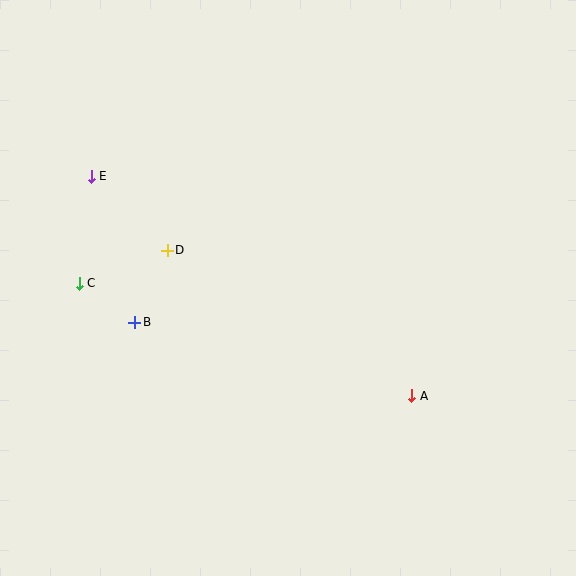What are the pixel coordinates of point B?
Point B is at (135, 322).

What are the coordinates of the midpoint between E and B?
The midpoint between E and B is at (113, 249).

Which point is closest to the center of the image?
Point D at (167, 250) is closest to the center.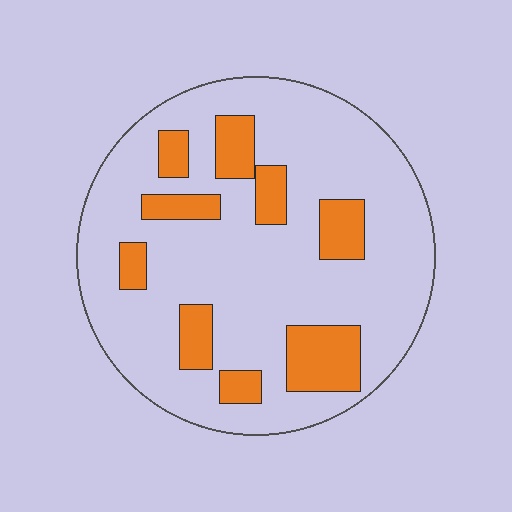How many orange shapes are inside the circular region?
9.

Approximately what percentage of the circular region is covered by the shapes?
Approximately 20%.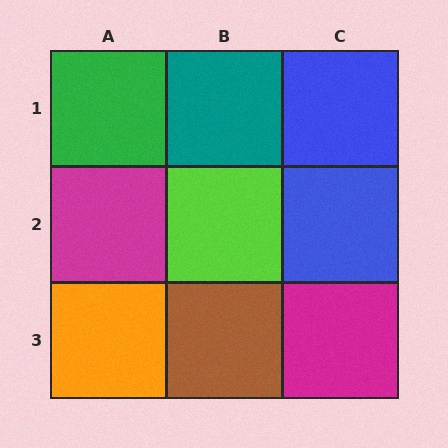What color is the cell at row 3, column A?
Orange.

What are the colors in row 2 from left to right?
Magenta, lime, blue.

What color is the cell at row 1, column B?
Teal.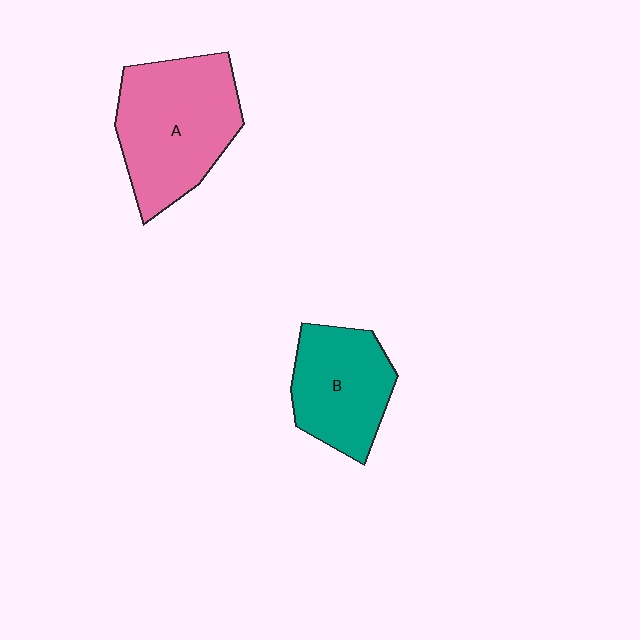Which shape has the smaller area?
Shape B (teal).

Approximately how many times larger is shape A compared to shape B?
Approximately 1.4 times.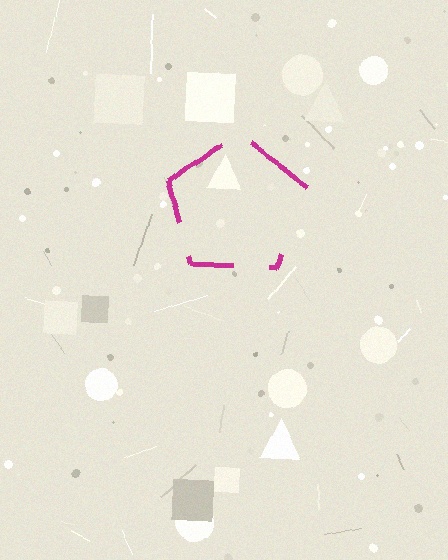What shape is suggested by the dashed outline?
The dashed outline suggests a pentagon.